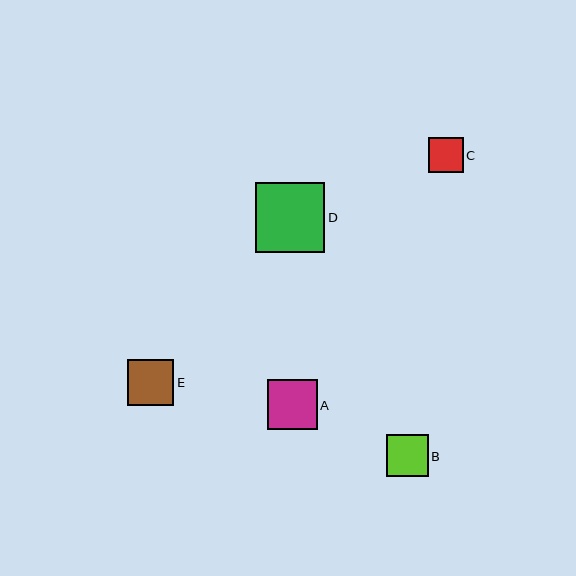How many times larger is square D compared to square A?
Square D is approximately 1.4 times the size of square A.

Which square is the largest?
Square D is the largest with a size of approximately 69 pixels.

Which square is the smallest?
Square C is the smallest with a size of approximately 35 pixels.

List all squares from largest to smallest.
From largest to smallest: D, A, E, B, C.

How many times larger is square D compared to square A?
Square D is approximately 1.4 times the size of square A.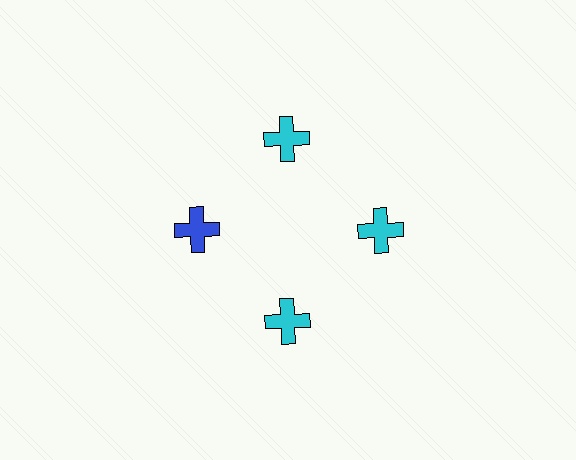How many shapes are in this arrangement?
There are 4 shapes arranged in a ring pattern.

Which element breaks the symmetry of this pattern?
The blue cross at roughly the 9 o'clock position breaks the symmetry. All other shapes are cyan crosses.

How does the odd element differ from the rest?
It has a different color: blue instead of cyan.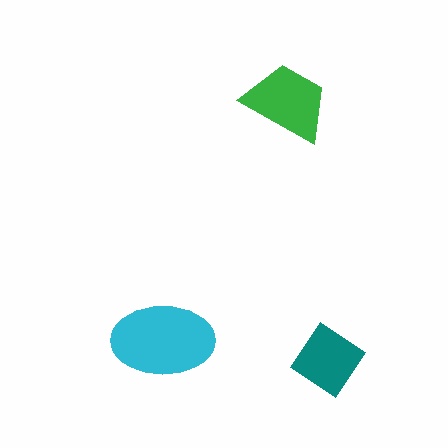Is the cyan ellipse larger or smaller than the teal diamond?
Larger.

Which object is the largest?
The cyan ellipse.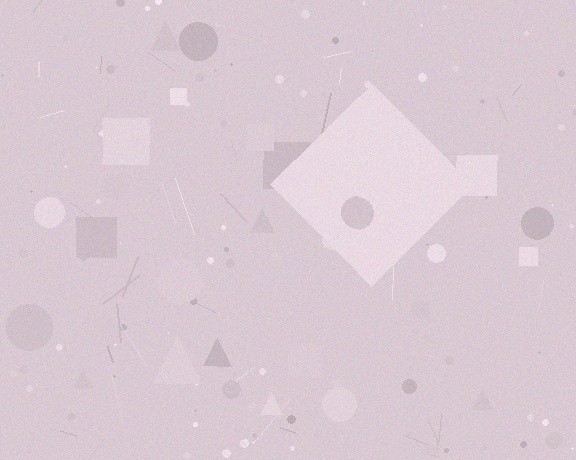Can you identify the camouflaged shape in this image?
The camouflaged shape is a diamond.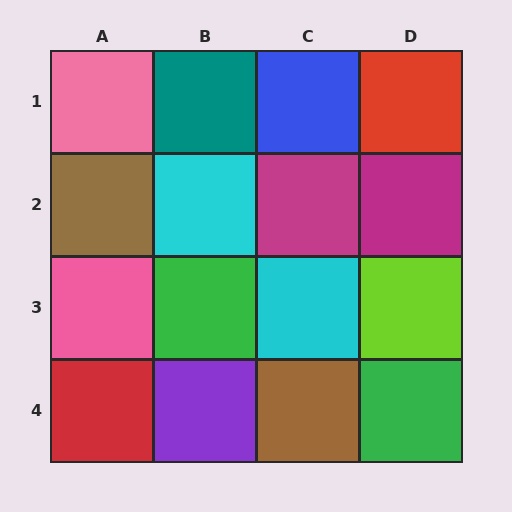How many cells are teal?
1 cell is teal.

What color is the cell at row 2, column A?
Brown.